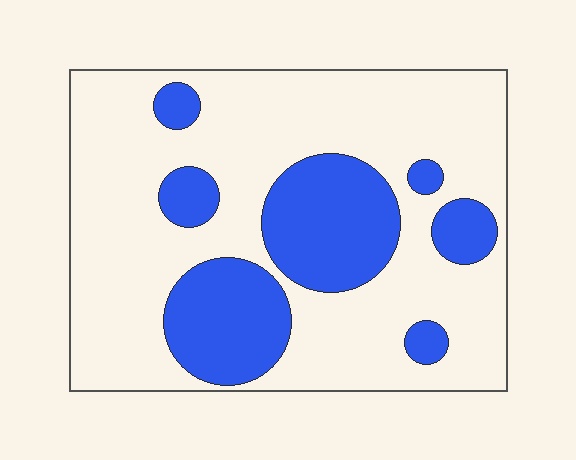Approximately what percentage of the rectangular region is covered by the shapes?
Approximately 30%.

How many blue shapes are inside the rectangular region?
7.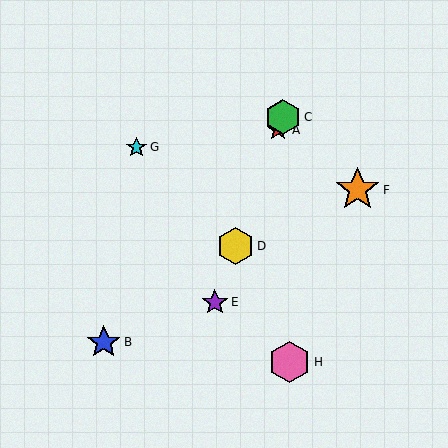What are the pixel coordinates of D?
Object D is at (236, 246).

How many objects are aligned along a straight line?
4 objects (A, C, D, E) are aligned along a straight line.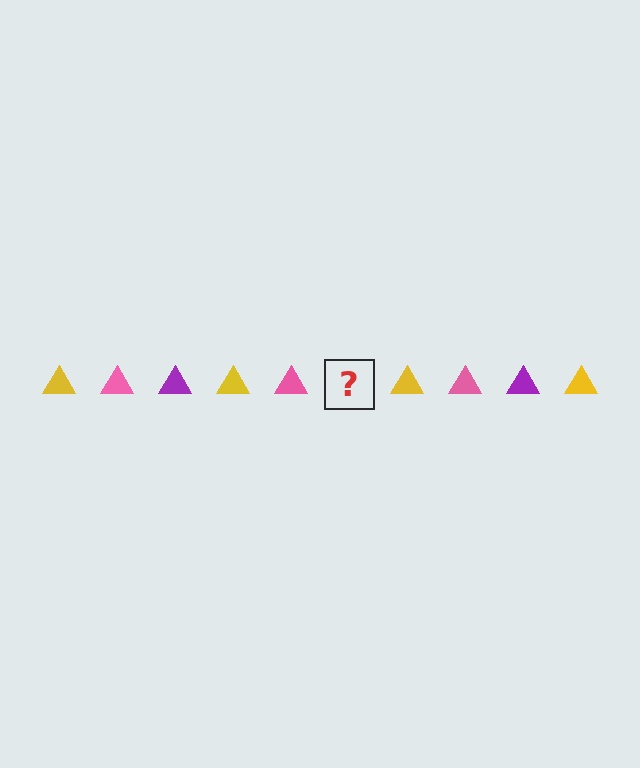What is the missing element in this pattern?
The missing element is a purple triangle.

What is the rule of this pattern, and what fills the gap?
The rule is that the pattern cycles through yellow, pink, purple triangles. The gap should be filled with a purple triangle.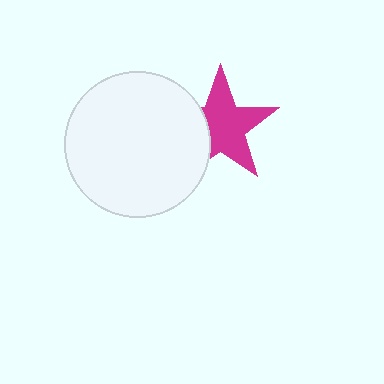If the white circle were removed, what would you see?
You would see the complete magenta star.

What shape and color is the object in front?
The object in front is a white circle.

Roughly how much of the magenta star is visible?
Most of it is visible (roughly 70%).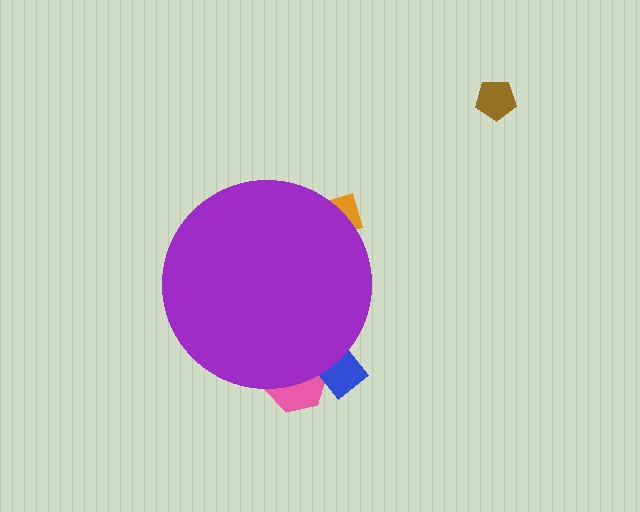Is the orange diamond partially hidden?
Yes, the orange diamond is partially hidden behind the purple circle.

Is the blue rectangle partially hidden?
Yes, the blue rectangle is partially hidden behind the purple circle.